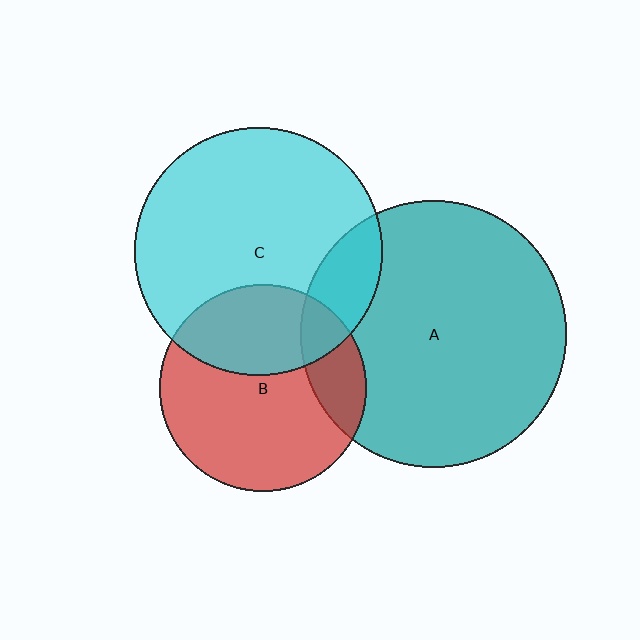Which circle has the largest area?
Circle A (teal).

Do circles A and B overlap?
Yes.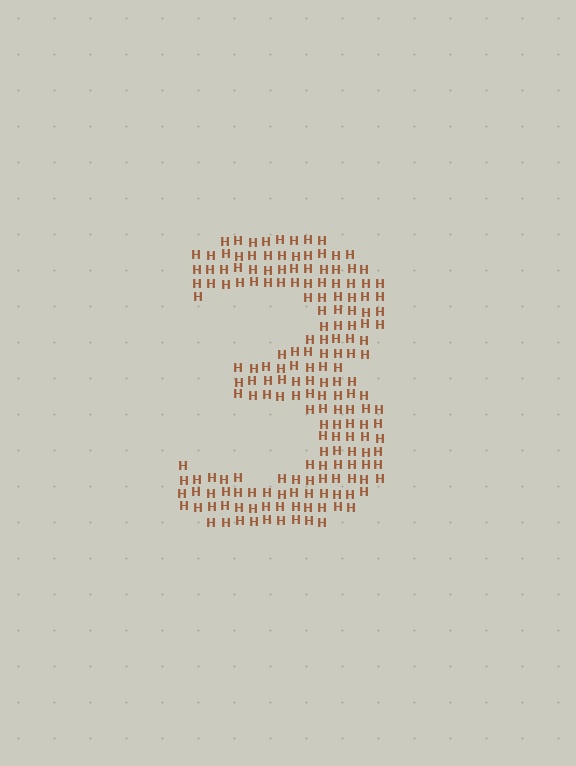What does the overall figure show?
The overall figure shows the digit 3.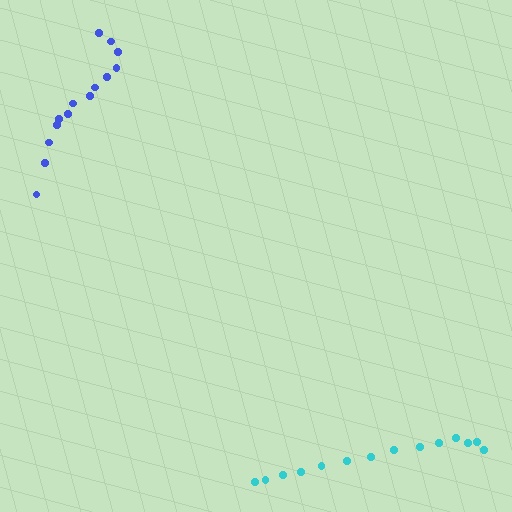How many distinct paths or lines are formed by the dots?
There are 2 distinct paths.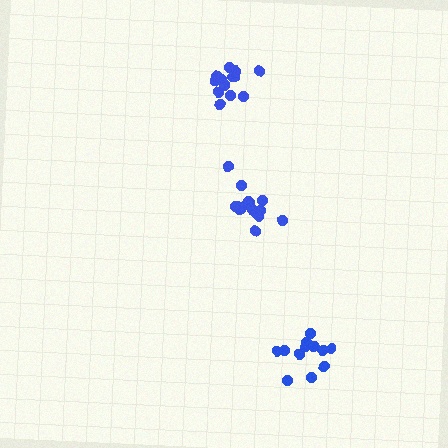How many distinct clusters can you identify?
There are 3 distinct clusters.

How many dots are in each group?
Group 1: 12 dots, Group 2: 14 dots, Group 3: 16 dots (42 total).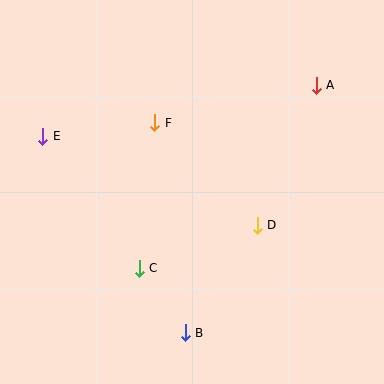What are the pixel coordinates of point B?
Point B is at (185, 333).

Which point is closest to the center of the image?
Point D at (257, 225) is closest to the center.